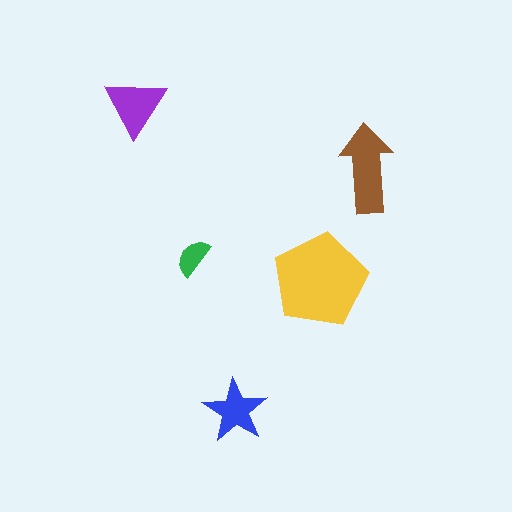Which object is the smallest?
The green semicircle.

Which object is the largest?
The yellow pentagon.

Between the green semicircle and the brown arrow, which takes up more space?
The brown arrow.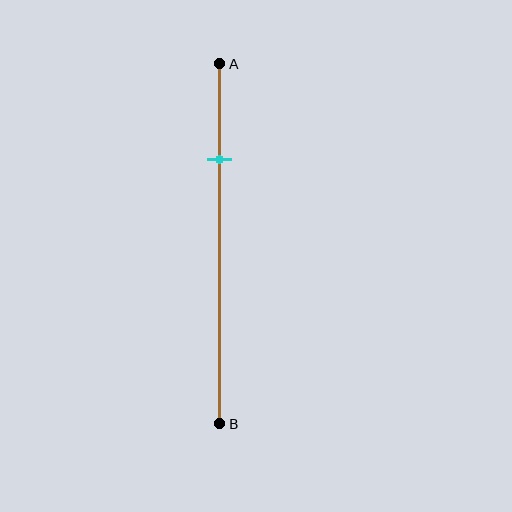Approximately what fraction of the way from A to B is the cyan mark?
The cyan mark is approximately 25% of the way from A to B.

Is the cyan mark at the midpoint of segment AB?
No, the mark is at about 25% from A, not at the 50% midpoint.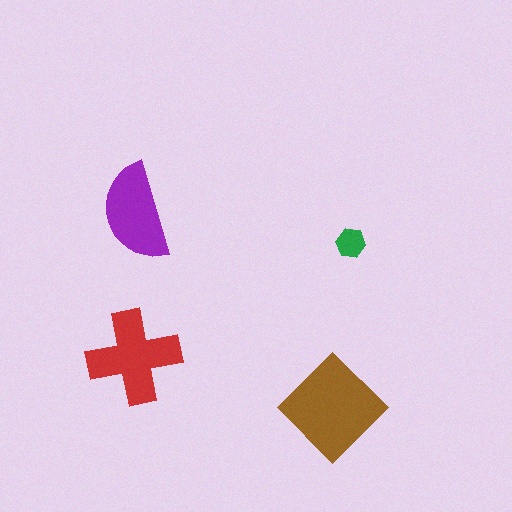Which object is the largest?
The brown diamond.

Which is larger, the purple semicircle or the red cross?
The red cross.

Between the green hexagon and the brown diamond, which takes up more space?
The brown diamond.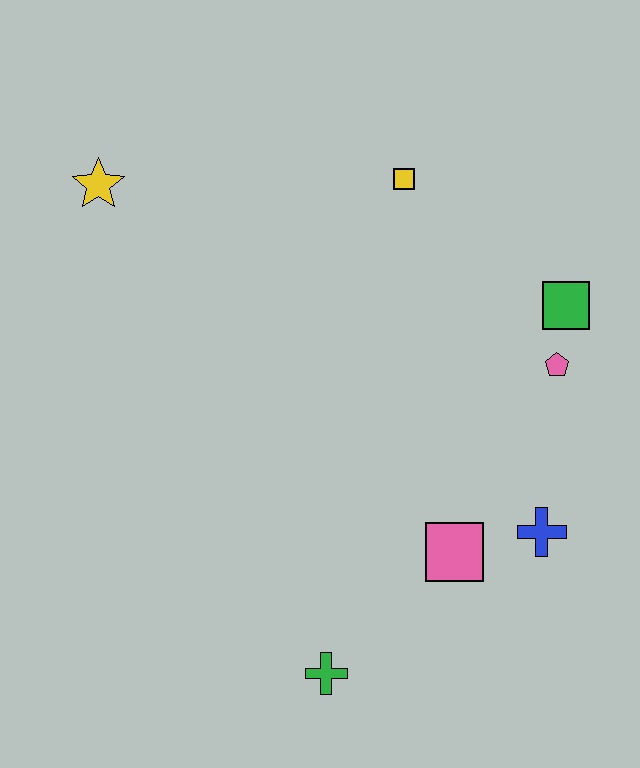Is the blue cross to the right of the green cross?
Yes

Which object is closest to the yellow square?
The green square is closest to the yellow square.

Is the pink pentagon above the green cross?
Yes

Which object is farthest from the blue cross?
The yellow star is farthest from the blue cross.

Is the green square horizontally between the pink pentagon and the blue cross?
No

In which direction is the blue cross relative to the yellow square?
The blue cross is below the yellow square.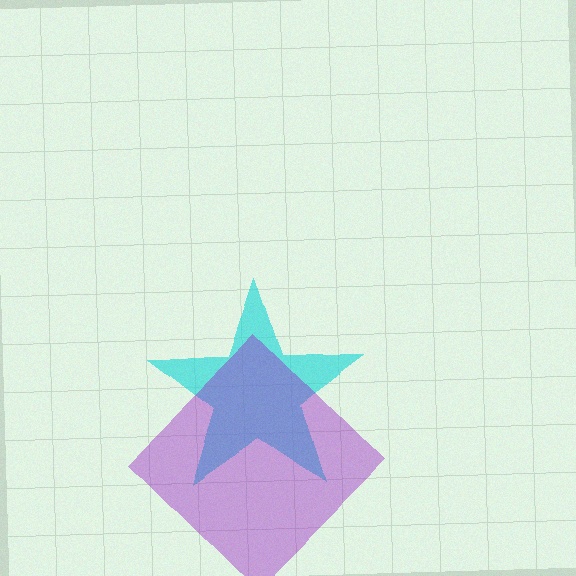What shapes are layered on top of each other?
The layered shapes are: a cyan star, a purple diamond.